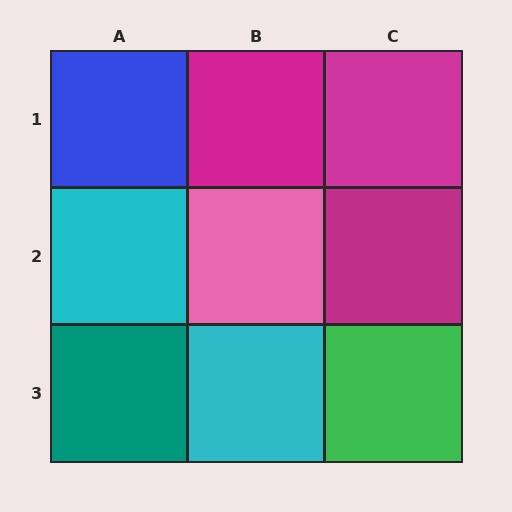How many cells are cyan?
2 cells are cyan.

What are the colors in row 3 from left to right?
Teal, cyan, green.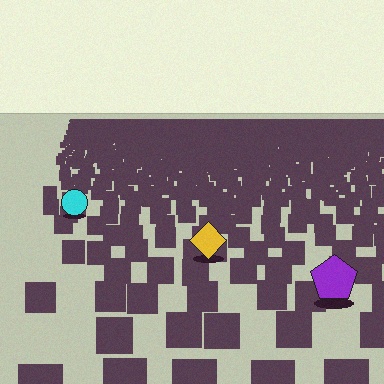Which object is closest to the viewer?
The purple pentagon is closest. The texture marks near it are larger and more spread out.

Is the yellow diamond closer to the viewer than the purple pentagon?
No. The purple pentagon is closer — you can tell from the texture gradient: the ground texture is coarser near it.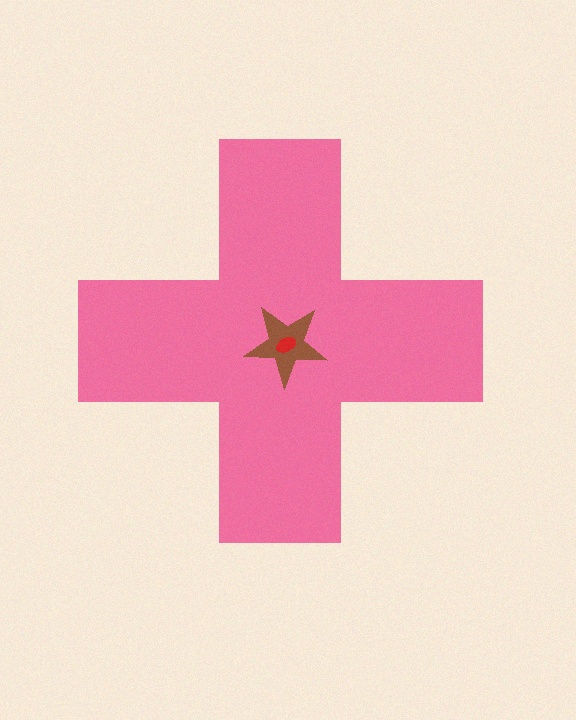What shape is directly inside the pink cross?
The brown star.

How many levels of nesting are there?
3.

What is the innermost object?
The red ellipse.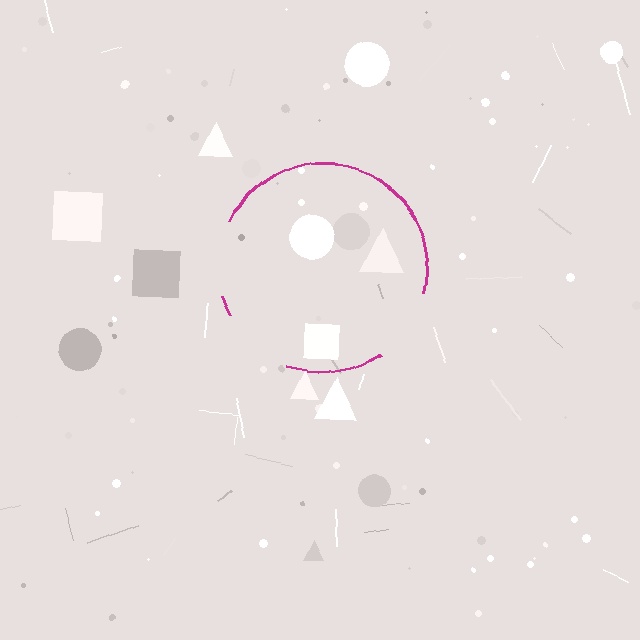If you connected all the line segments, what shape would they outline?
They would outline a circle.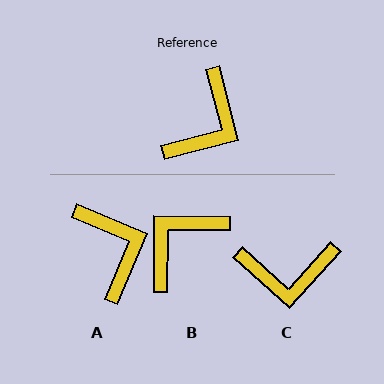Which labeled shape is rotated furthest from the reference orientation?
B, about 165 degrees away.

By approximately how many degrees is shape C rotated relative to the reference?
Approximately 56 degrees clockwise.